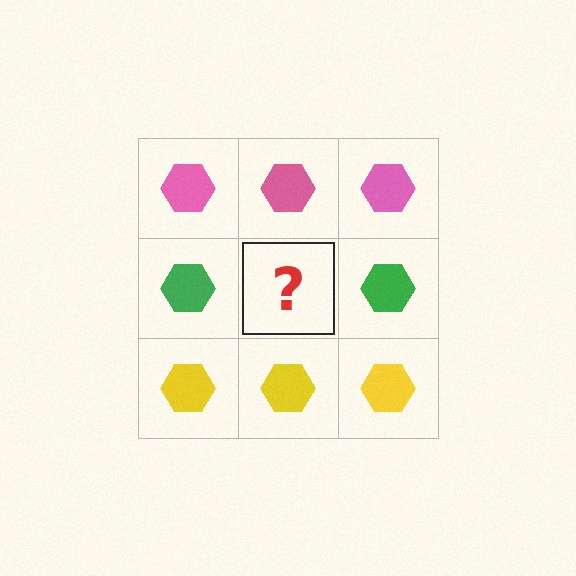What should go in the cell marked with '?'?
The missing cell should contain a green hexagon.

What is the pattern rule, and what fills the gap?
The rule is that each row has a consistent color. The gap should be filled with a green hexagon.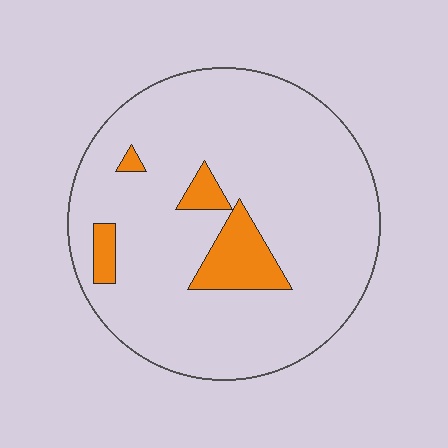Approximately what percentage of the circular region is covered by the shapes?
Approximately 10%.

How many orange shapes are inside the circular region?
4.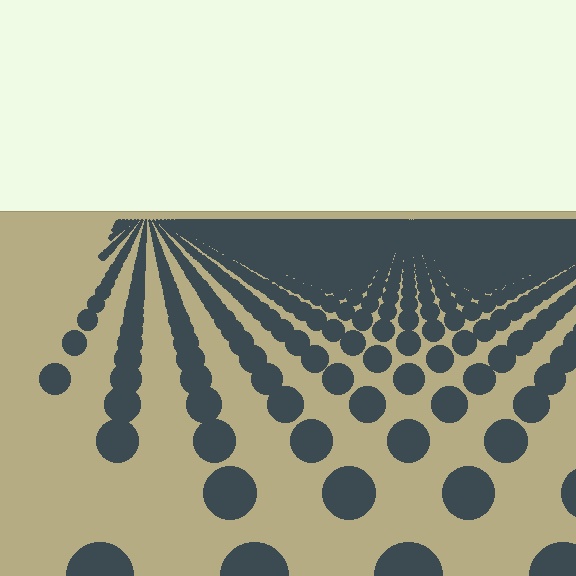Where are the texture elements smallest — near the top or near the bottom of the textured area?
Near the top.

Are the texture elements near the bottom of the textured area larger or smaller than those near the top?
Larger. Near the bottom, elements are closer to the viewer and appear at a bigger on-screen size.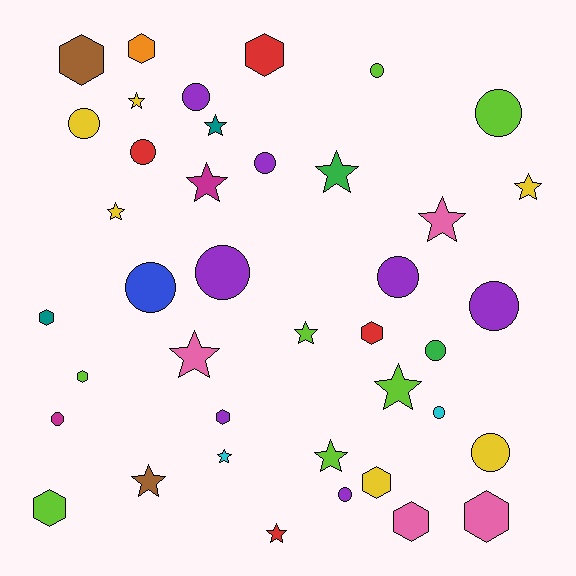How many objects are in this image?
There are 40 objects.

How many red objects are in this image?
There are 4 red objects.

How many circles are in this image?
There are 15 circles.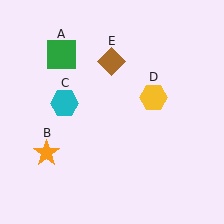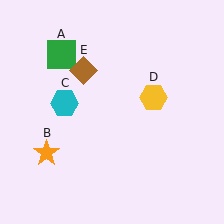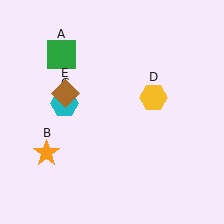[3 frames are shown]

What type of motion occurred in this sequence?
The brown diamond (object E) rotated counterclockwise around the center of the scene.